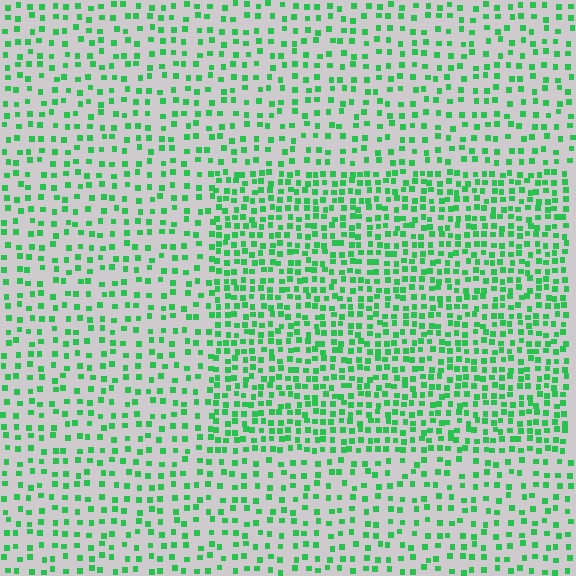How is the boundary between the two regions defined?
The boundary is defined by a change in element density (approximately 1.8x ratio). All elements are the same color, size, and shape.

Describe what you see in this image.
The image contains small green elements arranged at two different densities. A rectangle-shaped region is visible where the elements are more densely packed than the surrounding area.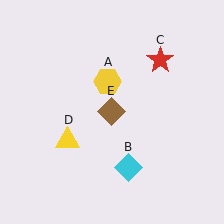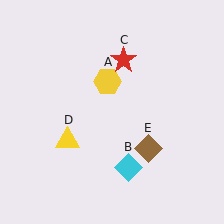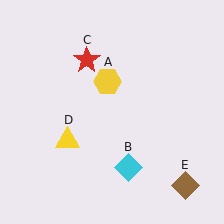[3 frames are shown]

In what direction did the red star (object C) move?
The red star (object C) moved left.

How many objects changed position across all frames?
2 objects changed position: red star (object C), brown diamond (object E).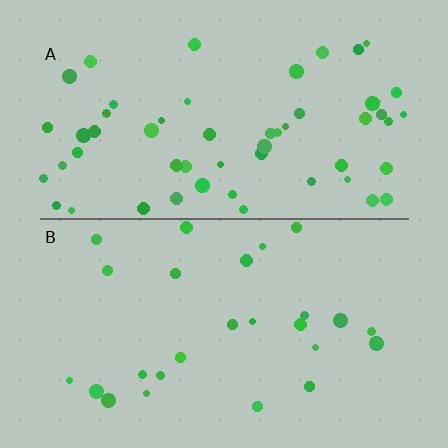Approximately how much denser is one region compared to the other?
Approximately 2.1× — region A over region B.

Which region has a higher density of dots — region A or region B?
A (the top).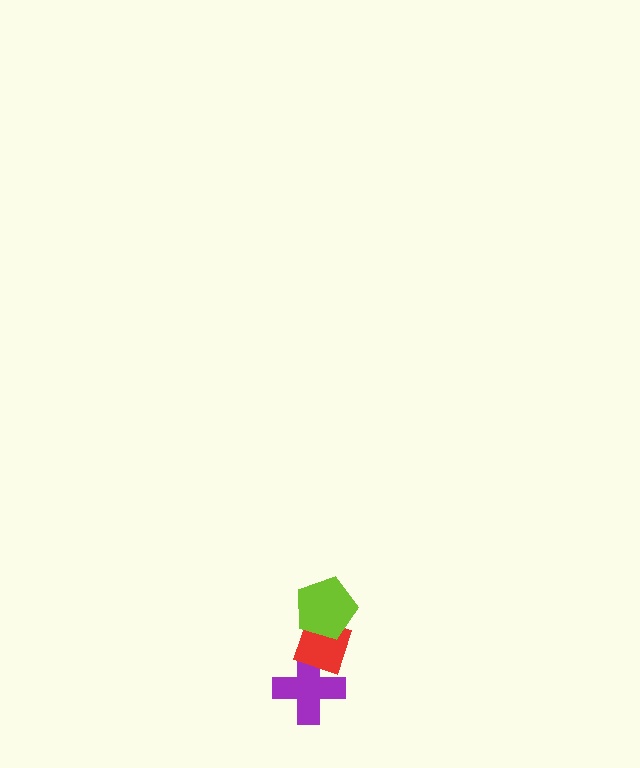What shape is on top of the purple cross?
The red diamond is on top of the purple cross.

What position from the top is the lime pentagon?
The lime pentagon is 1st from the top.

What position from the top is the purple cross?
The purple cross is 3rd from the top.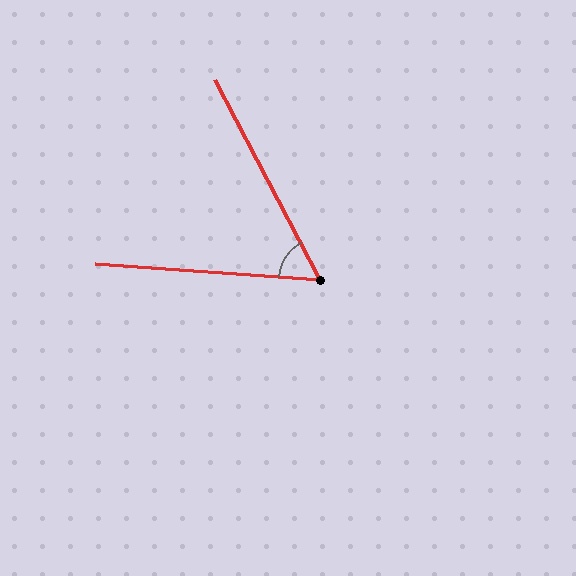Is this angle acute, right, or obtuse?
It is acute.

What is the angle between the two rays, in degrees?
Approximately 58 degrees.